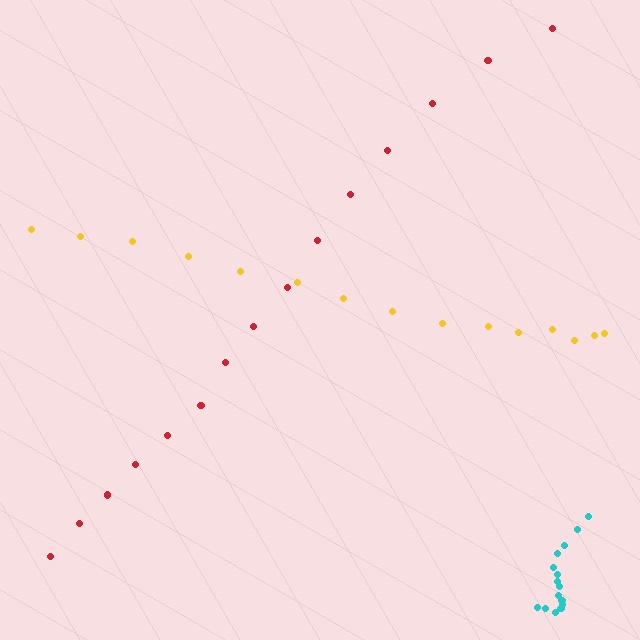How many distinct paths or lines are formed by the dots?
There are 3 distinct paths.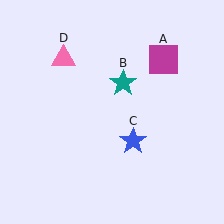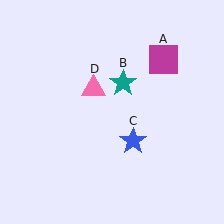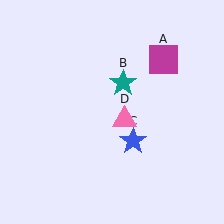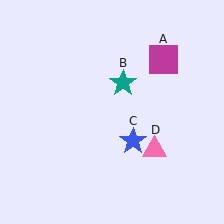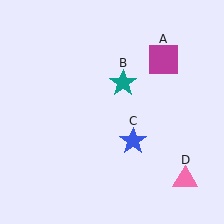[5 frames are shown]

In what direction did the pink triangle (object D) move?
The pink triangle (object D) moved down and to the right.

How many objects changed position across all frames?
1 object changed position: pink triangle (object D).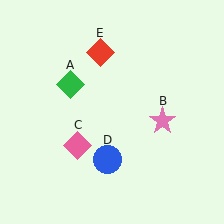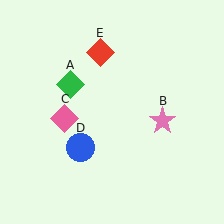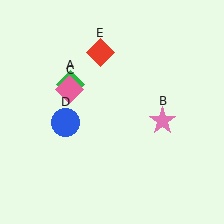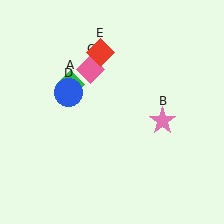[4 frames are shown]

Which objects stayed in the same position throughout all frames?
Green diamond (object A) and pink star (object B) and red diamond (object E) remained stationary.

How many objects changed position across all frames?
2 objects changed position: pink diamond (object C), blue circle (object D).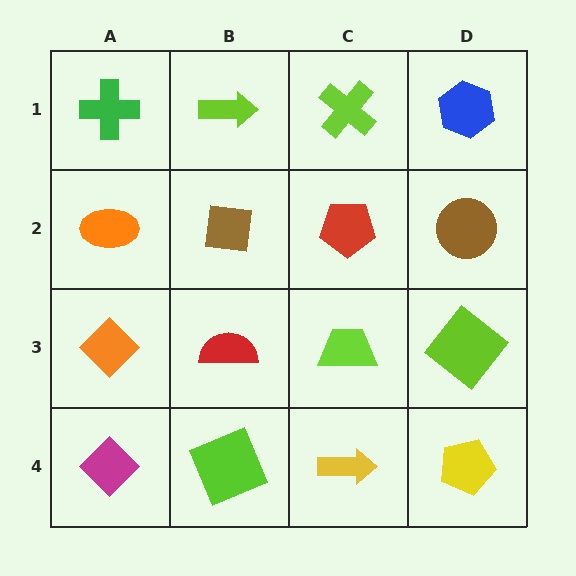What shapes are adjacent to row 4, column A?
An orange diamond (row 3, column A), a lime square (row 4, column B).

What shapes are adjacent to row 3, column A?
An orange ellipse (row 2, column A), a magenta diamond (row 4, column A), a red semicircle (row 3, column B).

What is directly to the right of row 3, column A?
A red semicircle.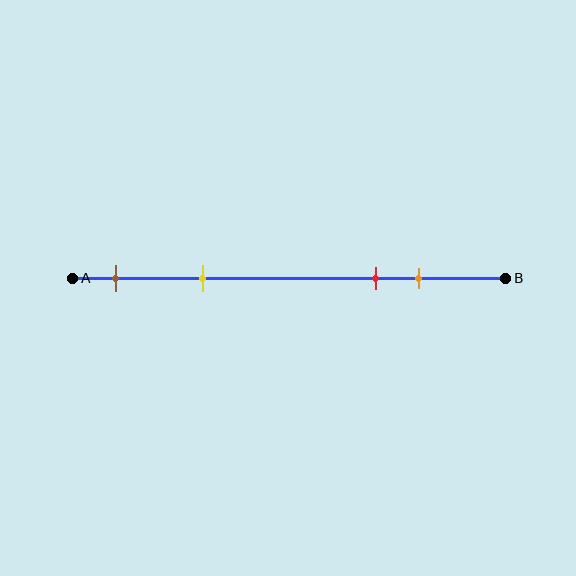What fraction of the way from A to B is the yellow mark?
The yellow mark is approximately 30% (0.3) of the way from A to B.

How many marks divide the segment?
There are 4 marks dividing the segment.